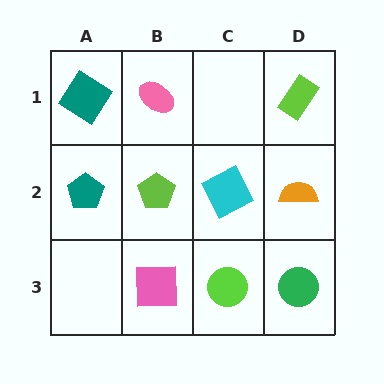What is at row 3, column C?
A lime circle.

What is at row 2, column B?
A lime pentagon.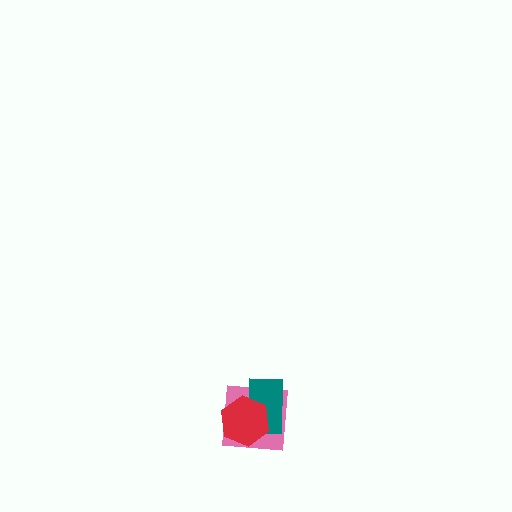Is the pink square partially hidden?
Yes, it is partially covered by another shape.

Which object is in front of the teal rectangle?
The red hexagon is in front of the teal rectangle.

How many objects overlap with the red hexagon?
2 objects overlap with the red hexagon.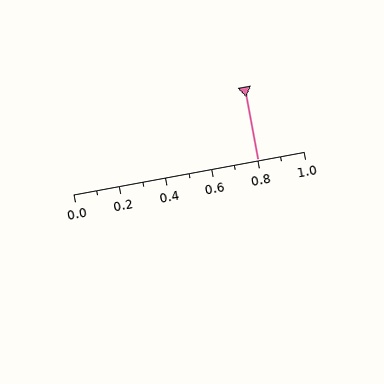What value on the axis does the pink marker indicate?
The marker indicates approximately 0.8.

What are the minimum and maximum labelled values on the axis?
The axis runs from 0.0 to 1.0.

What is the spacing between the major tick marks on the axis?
The major ticks are spaced 0.2 apart.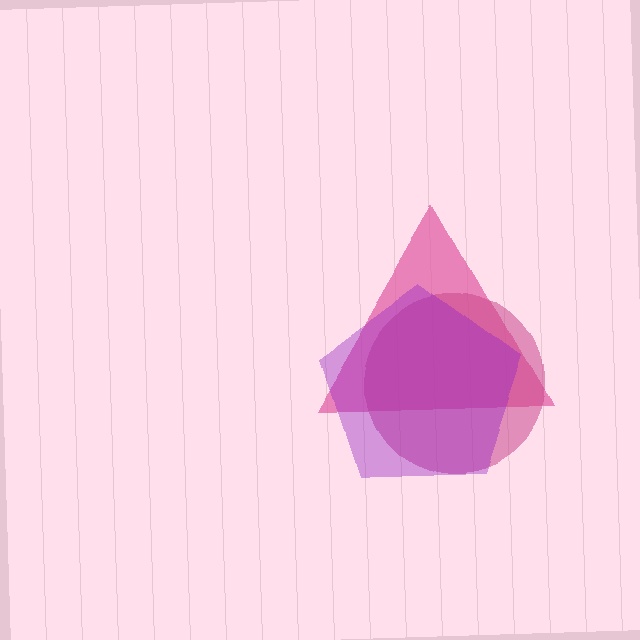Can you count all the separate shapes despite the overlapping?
Yes, there are 3 separate shapes.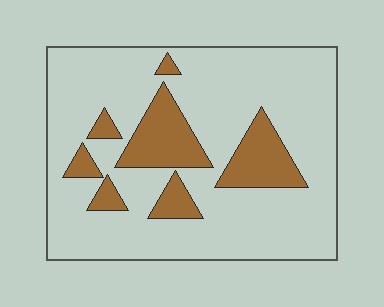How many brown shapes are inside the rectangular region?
7.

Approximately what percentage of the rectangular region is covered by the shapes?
Approximately 20%.